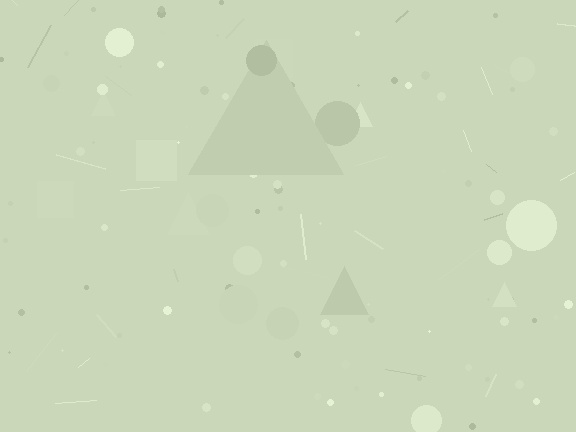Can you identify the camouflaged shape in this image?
The camouflaged shape is a triangle.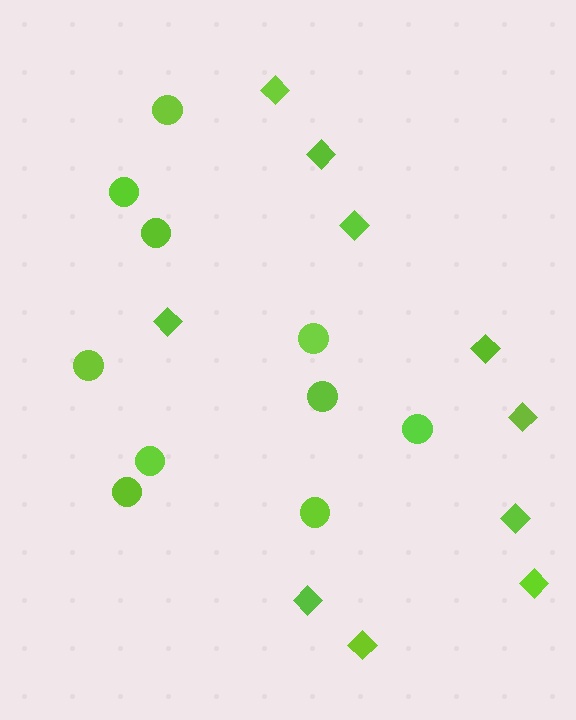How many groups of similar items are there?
There are 2 groups: one group of diamonds (10) and one group of circles (10).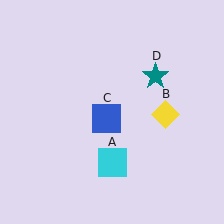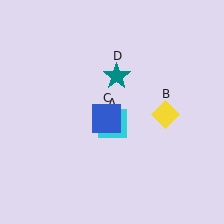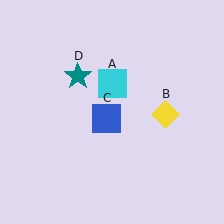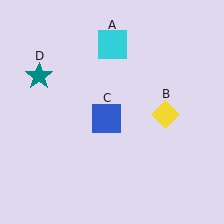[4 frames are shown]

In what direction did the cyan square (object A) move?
The cyan square (object A) moved up.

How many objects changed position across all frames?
2 objects changed position: cyan square (object A), teal star (object D).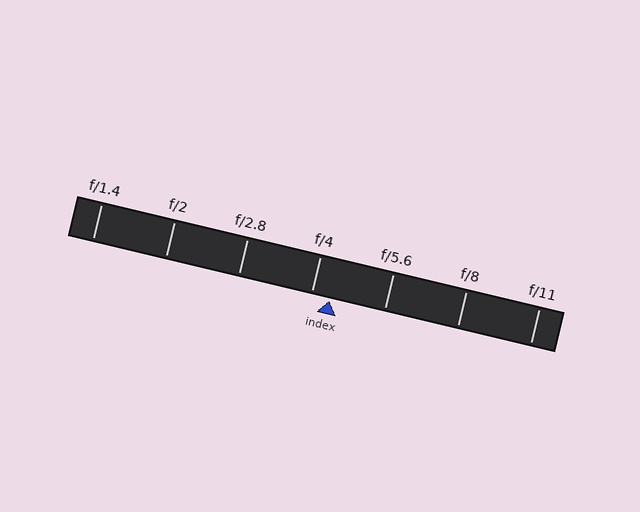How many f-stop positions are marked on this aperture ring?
There are 7 f-stop positions marked.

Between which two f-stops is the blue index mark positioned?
The index mark is between f/4 and f/5.6.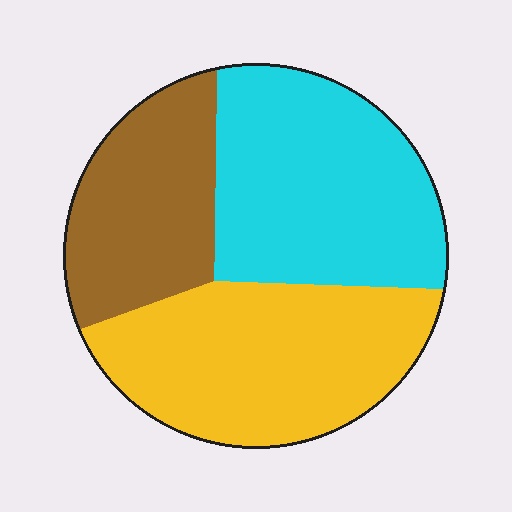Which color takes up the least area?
Brown, at roughly 25%.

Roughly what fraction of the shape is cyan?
Cyan takes up about three eighths (3/8) of the shape.